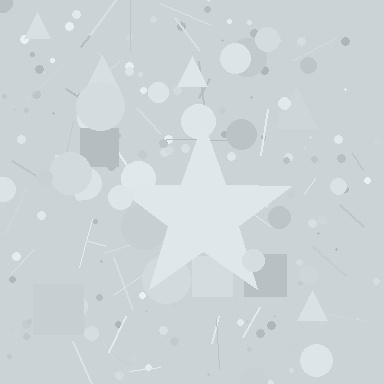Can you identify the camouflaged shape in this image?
The camouflaged shape is a star.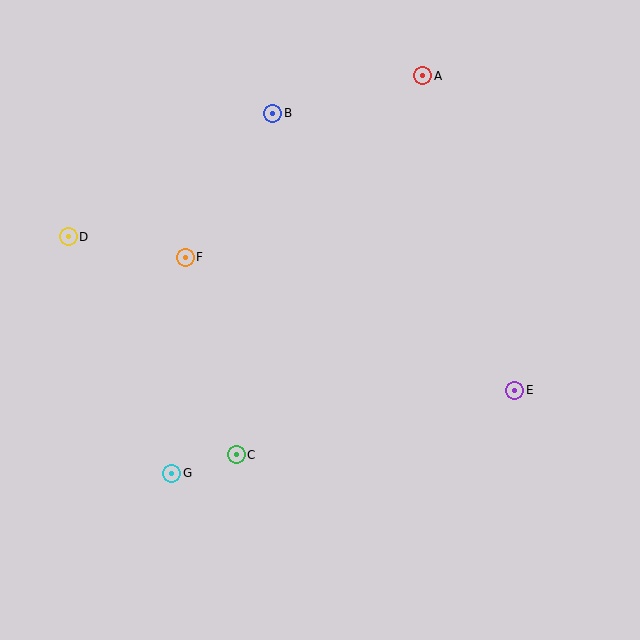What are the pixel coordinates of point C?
Point C is at (236, 455).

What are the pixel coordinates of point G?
Point G is at (172, 473).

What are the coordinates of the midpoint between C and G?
The midpoint between C and G is at (204, 464).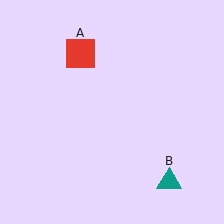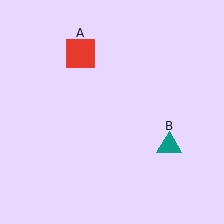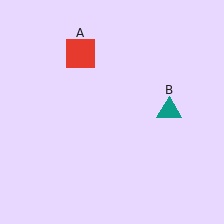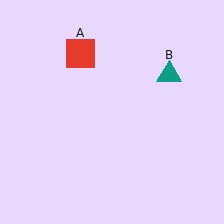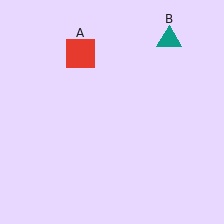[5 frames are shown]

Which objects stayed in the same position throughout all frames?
Red square (object A) remained stationary.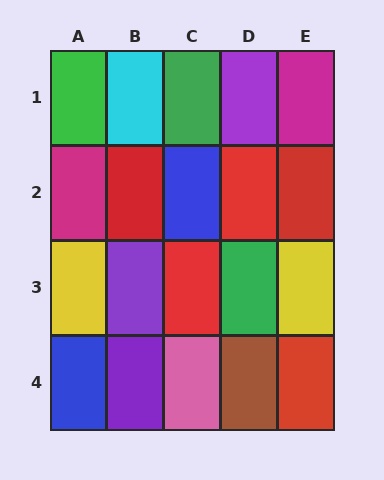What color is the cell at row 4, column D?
Brown.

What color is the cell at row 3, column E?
Yellow.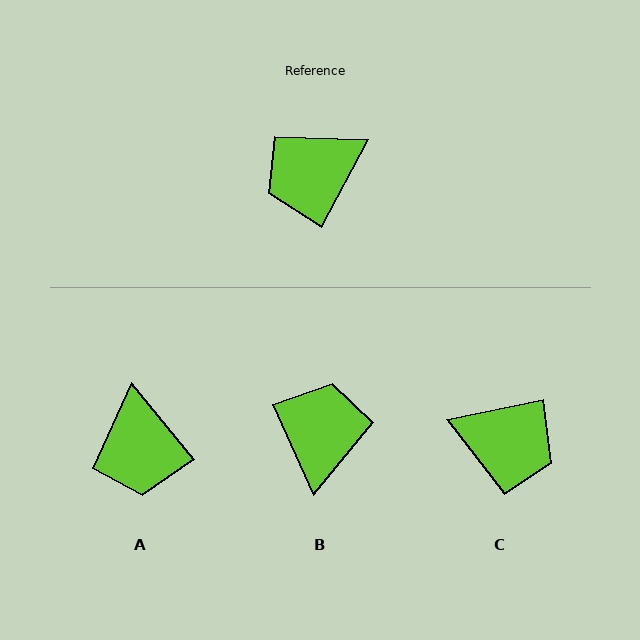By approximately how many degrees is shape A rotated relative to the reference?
Approximately 68 degrees counter-clockwise.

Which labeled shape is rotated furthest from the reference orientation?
C, about 130 degrees away.